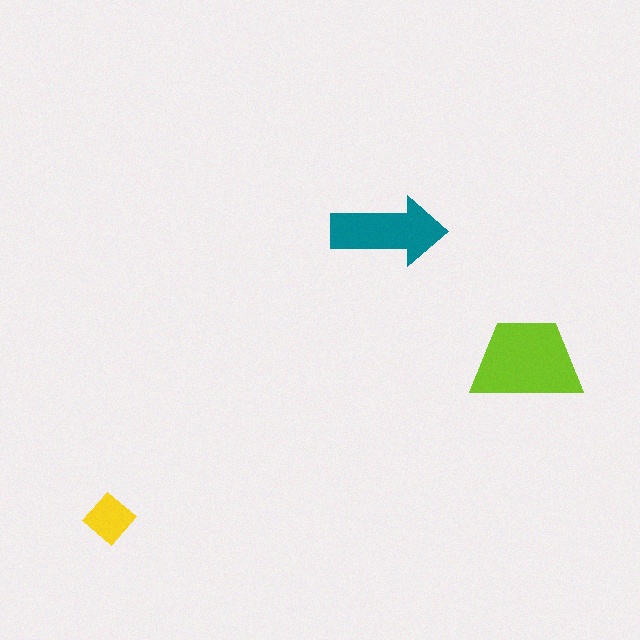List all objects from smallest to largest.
The yellow diamond, the teal arrow, the lime trapezoid.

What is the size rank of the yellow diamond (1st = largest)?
3rd.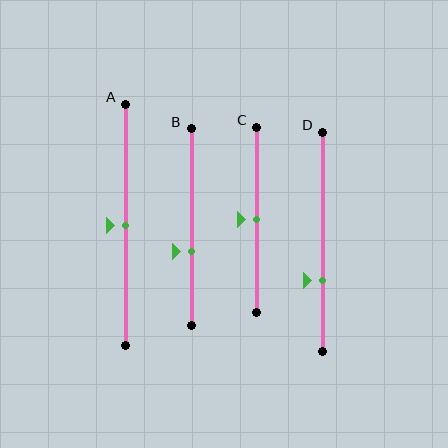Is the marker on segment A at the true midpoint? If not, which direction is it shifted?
Yes, the marker on segment A is at the true midpoint.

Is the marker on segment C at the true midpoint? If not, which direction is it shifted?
Yes, the marker on segment C is at the true midpoint.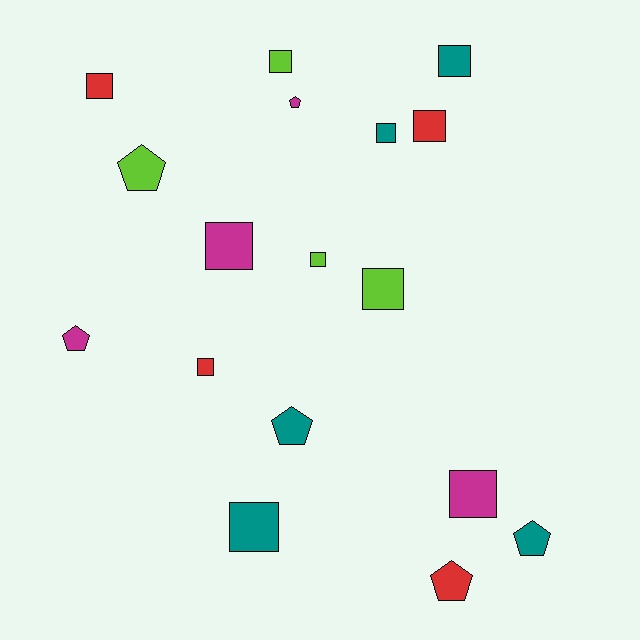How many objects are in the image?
There are 17 objects.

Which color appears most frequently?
Teal, with 5 objects.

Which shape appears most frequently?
Square, with 11 objects.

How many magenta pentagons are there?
There are 2 magenta pentagons.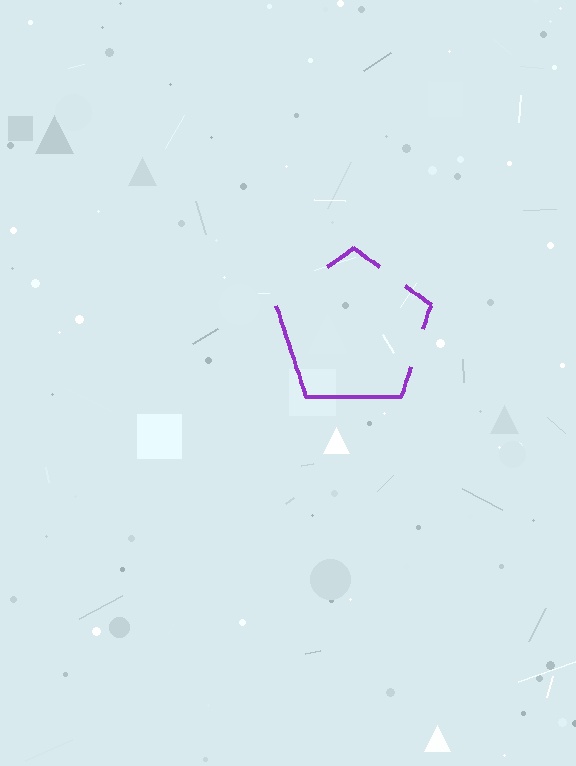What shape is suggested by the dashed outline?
The dashed outline suggests a pentagon.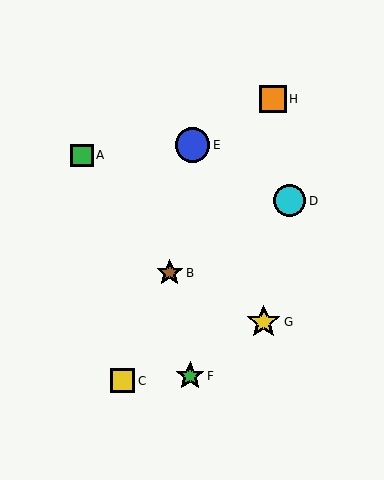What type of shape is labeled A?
Shape A is a green square.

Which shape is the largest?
The blue circle (labeled E) is the largest.